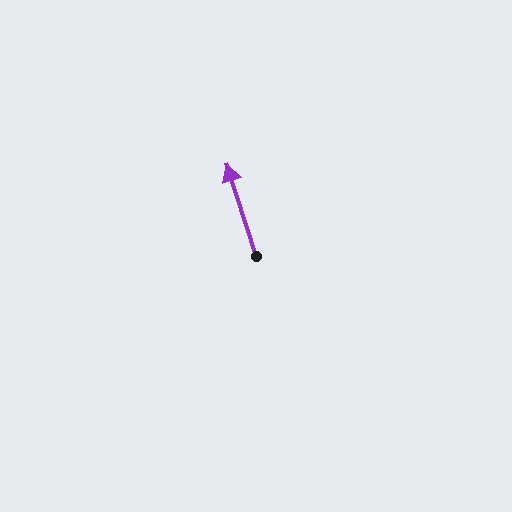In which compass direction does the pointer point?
North.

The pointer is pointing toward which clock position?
Roughly 11 o'clock.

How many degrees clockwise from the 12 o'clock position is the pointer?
Approximately 342 degrees.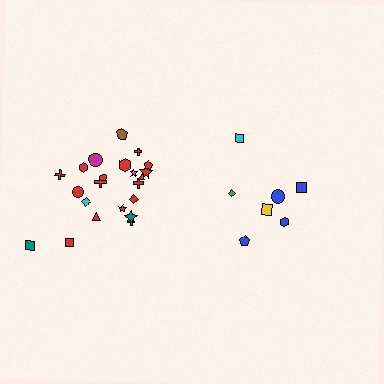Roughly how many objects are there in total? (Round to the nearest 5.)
Roughly 30 objects in total.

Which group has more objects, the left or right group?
The left group.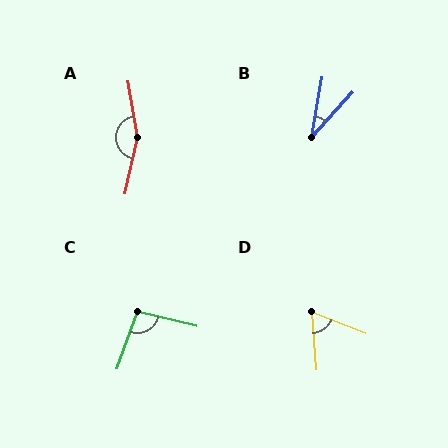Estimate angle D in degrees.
Approximately 64 degrees.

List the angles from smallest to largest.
B (33°), D (64°), C (96°), A (158°).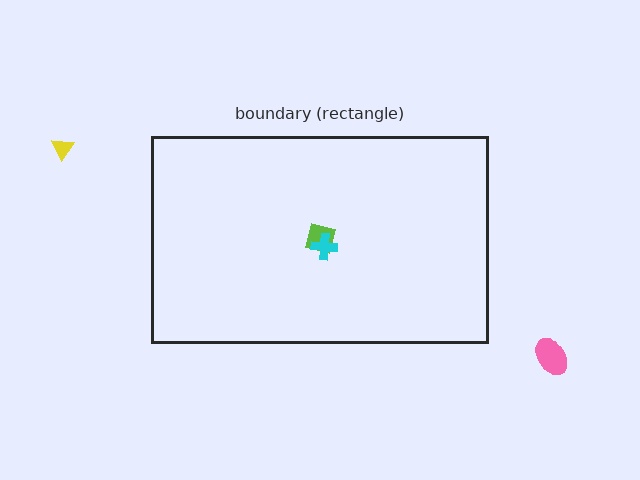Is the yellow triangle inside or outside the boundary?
Outside.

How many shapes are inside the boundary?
2 inside, 2 outside.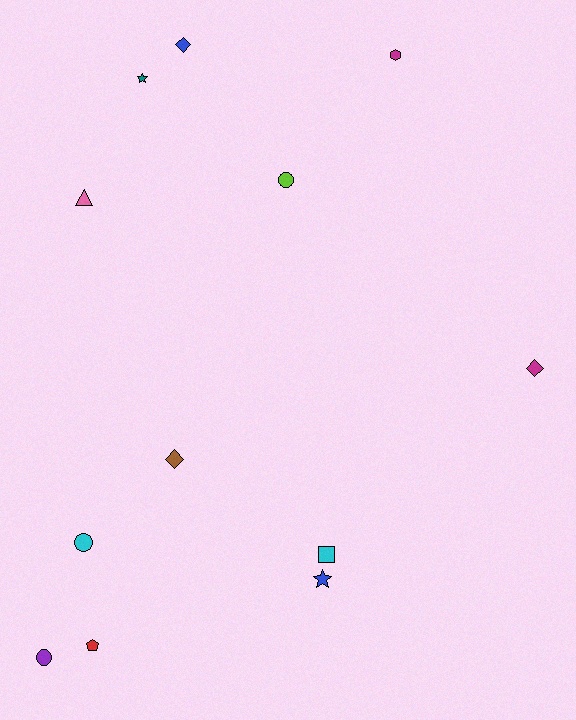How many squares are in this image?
There is 1 square.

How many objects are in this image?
There are 12 objects.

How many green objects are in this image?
There are no green objects.